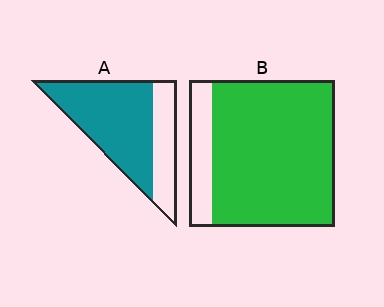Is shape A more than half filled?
Yes.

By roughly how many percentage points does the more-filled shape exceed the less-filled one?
By roughly 15 percentage points (B over A).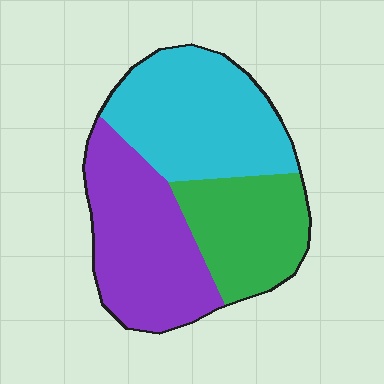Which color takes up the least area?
Green, at roughly 25%.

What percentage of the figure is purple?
Purple covers about 35% of the figure.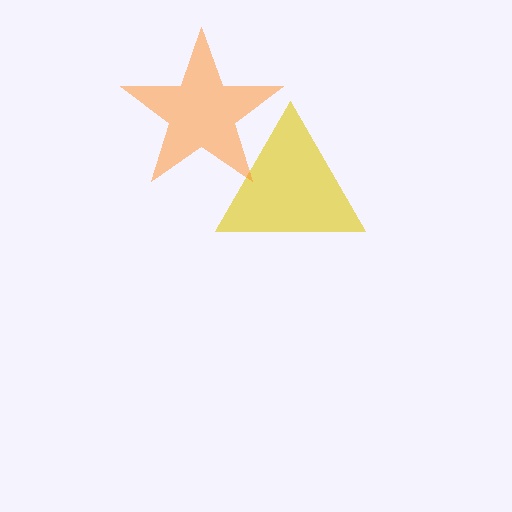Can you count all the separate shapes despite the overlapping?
Yes, there are 2 separate shapes.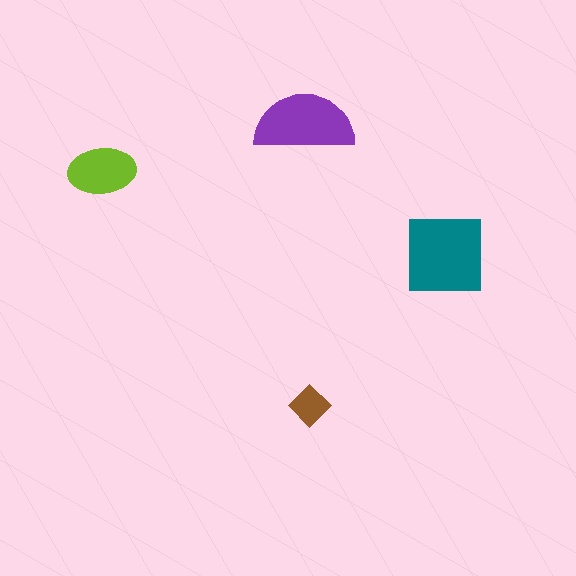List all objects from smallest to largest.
The brown diamond, the lime ellipse, the purple semicircle, the teal square.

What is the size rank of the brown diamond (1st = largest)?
4th.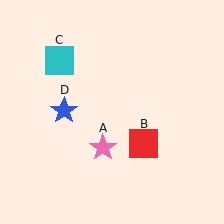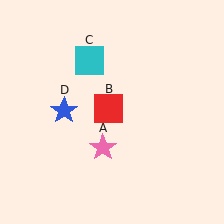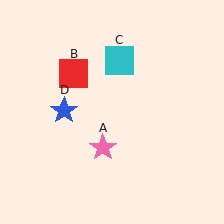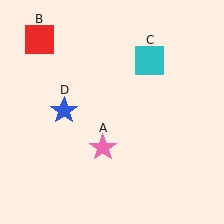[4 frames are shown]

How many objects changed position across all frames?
2 objects changed position: red square (object B), cyan square (object C).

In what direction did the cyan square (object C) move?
The cyan square (object C) moved right.